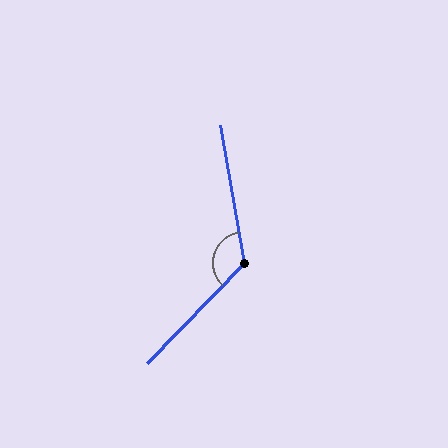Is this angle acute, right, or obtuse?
It is obtuse.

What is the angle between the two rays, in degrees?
Approximately 126 degrees.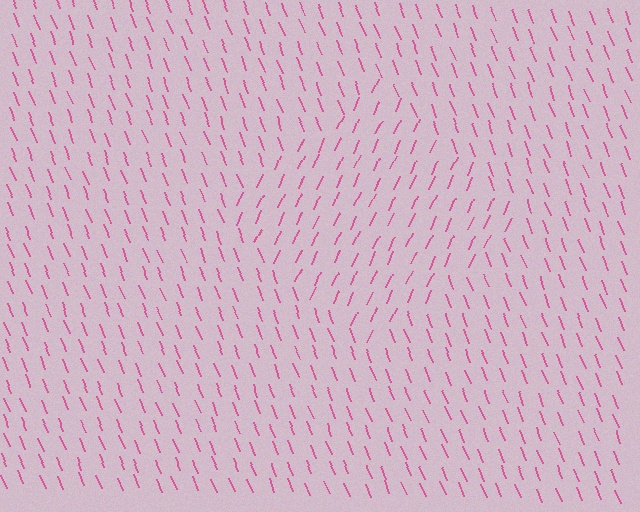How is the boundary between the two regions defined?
The boundary is defined purely by a change in line orientation (approximately 45 degrees difference). All lines are the same color and thickness.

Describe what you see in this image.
The image is filled with small pink line segments. A diamond region in the image has lines oriented differently from the surrounding lines, creating a visible texture boundary.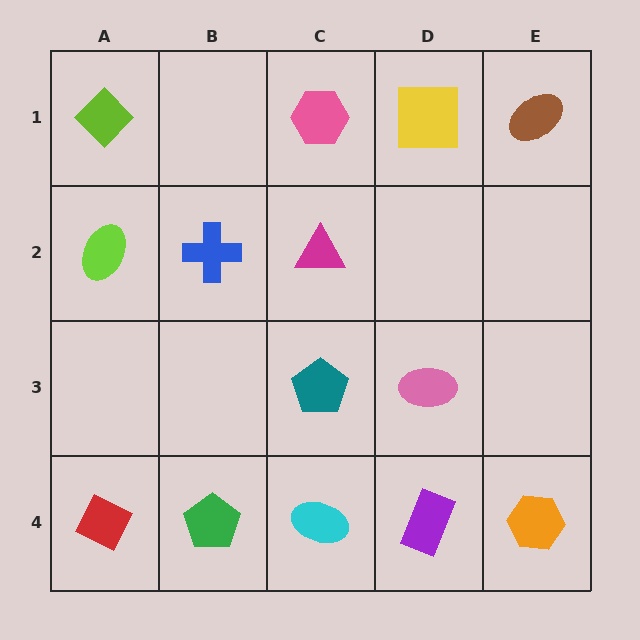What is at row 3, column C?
A teal pentagon.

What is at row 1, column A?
A lime diamond.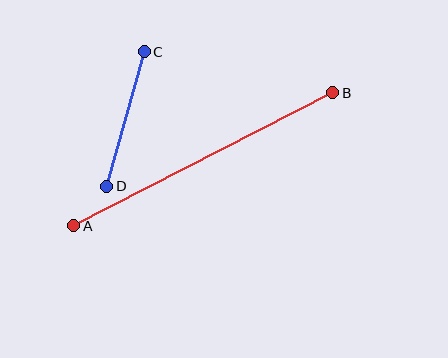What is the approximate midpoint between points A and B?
The midpoint is at approximately (203, 159) pixels.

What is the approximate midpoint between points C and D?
The midpoint is at approximately (125, 119) pixels.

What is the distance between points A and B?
The distance is approximately 292 pixels.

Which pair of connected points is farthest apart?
Points A and B are farthest apart.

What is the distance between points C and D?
The distance is approximately 139 pixels.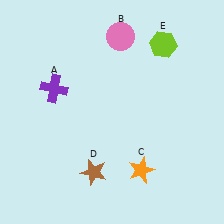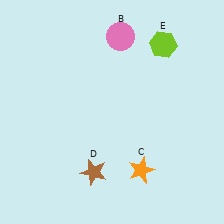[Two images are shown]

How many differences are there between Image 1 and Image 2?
There is 1 difference between the two images.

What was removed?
The purple cross (A) was removed in Image 2.